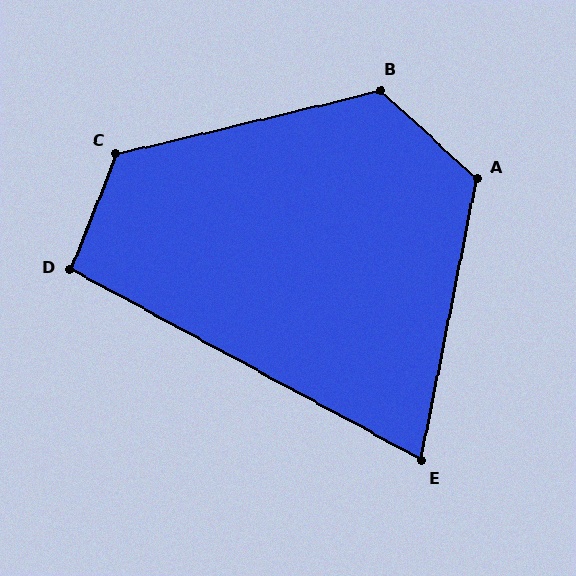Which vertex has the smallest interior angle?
E, at approximately 73 degrees.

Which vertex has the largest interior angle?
C, at approximately 125 degrees.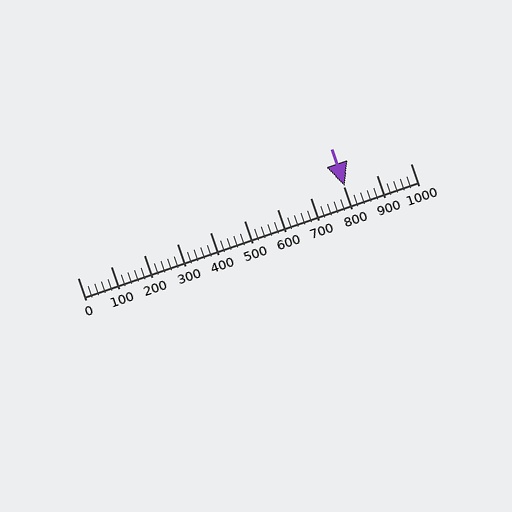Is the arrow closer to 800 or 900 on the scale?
The arrow is closer to 800.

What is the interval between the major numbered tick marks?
The major tick marks are spaced 100 units apart.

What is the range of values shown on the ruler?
The ruler shows values from 0 to 1000.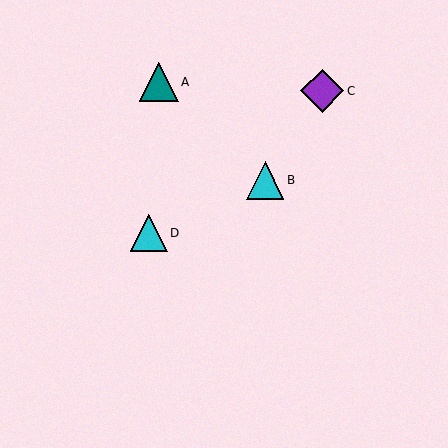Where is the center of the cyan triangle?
The center of the cyan triangle is at (149, 233).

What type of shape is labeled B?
Shape B is a cyan triangle.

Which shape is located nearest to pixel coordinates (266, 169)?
The cyan triangle (labeled B) at (265, 181) is nearest to that location.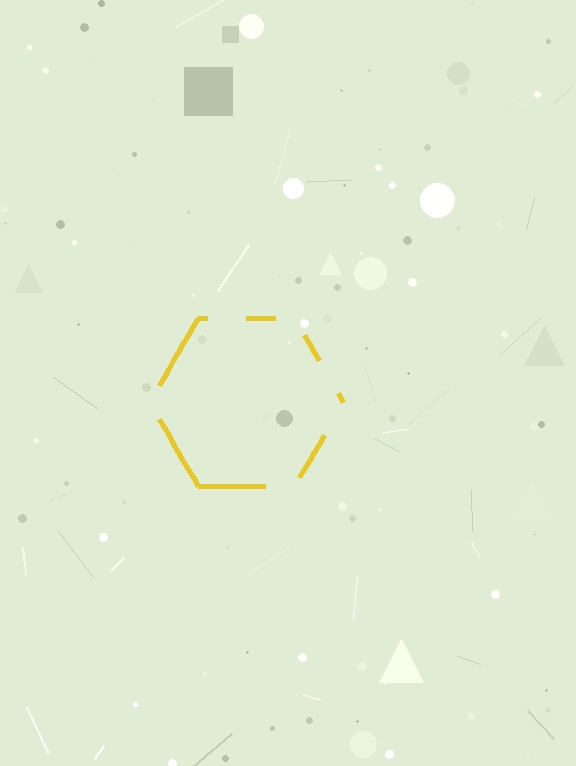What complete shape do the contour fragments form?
The contour fragments form a hexagon.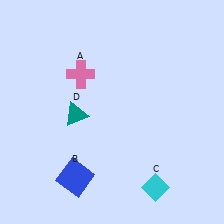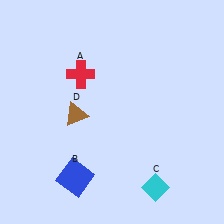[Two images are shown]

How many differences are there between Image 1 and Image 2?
There are 2 differences between the two images.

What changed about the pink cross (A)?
In Image 1, A is pink. In Image 2, it changed to red.